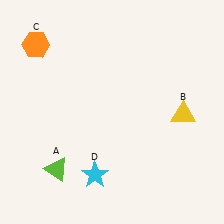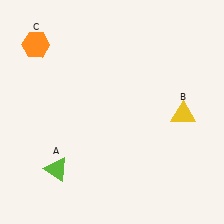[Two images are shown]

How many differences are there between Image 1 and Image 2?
There is 1 difference between the two images.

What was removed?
The cyan star (D) was removed in Image 2.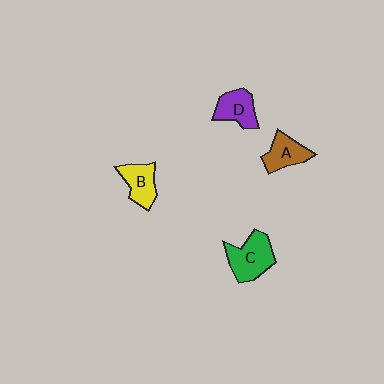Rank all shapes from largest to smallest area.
From largest to smallest: C (green), B (yellow), D (purple), A (brown).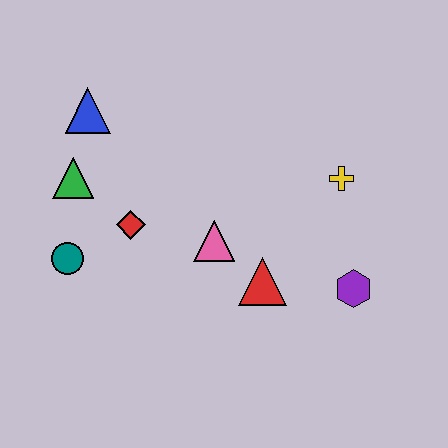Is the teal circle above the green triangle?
No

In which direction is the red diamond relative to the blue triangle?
The red diamond is below the blue triangle.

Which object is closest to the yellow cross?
The purple hexagon is closest to the yellow cross.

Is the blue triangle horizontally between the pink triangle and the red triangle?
No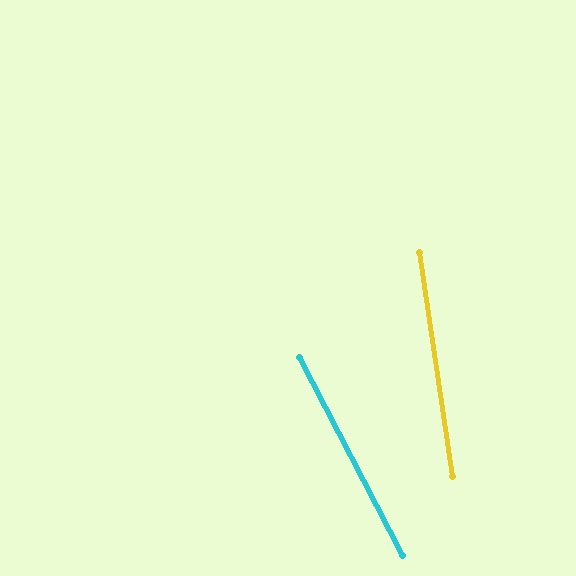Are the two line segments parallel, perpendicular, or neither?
Neither parallel nor perpendicular — they differ by about 19°.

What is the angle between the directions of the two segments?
Approximately 19 degrees.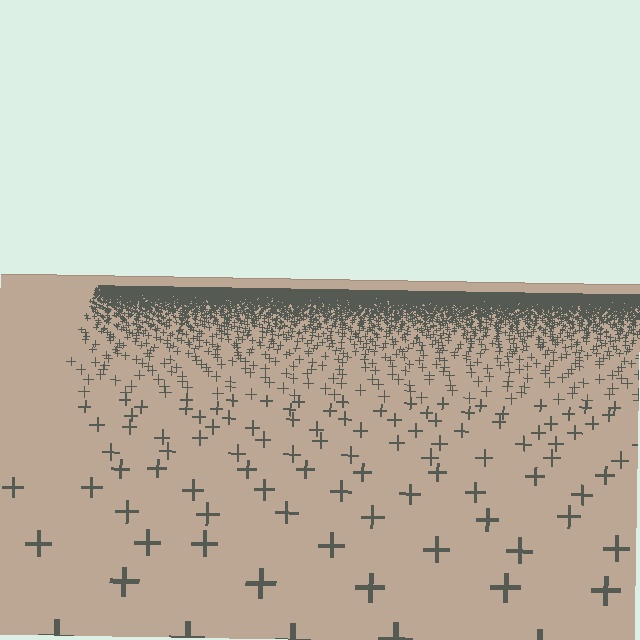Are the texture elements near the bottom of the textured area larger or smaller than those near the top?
Larger. Near the bottom, elements are closer to the viewer and appear at a bigger on-screen size.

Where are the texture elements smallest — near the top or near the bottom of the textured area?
Near the top.